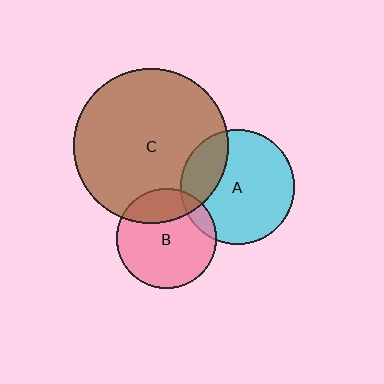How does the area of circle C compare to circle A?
Approximately 1.8 times.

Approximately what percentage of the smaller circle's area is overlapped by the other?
Approximately 25%.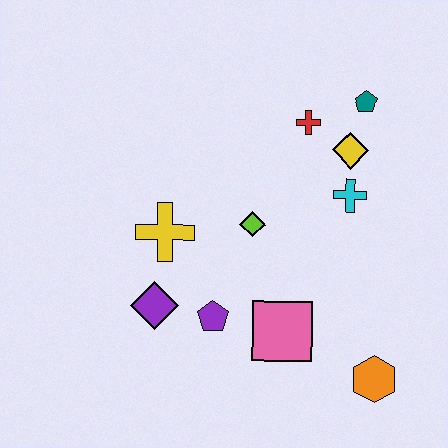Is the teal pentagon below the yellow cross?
No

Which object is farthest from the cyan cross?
The purple diamond is farthest from the cyan cross.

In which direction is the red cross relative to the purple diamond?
The red cross is above the purple diamond.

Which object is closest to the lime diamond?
The yellow cross is closest to the lime diamond.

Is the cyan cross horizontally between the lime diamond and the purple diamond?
No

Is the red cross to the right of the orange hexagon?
No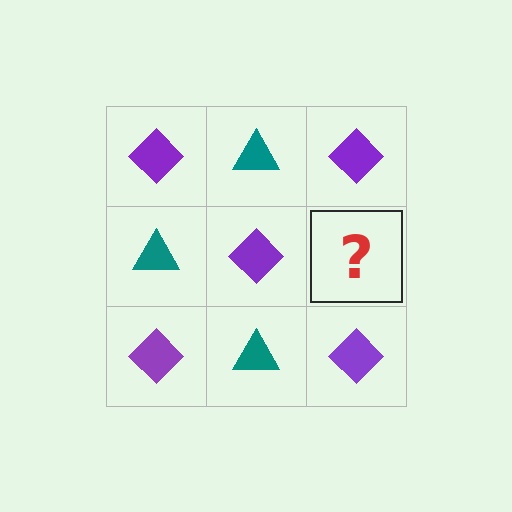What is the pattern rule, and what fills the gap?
The rule is that it alternates purple diamond and teal triangle in a checkerboard pattern. The gap should be filled with a teal triangle.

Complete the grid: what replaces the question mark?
The question mark should be replaced with a teal triangle.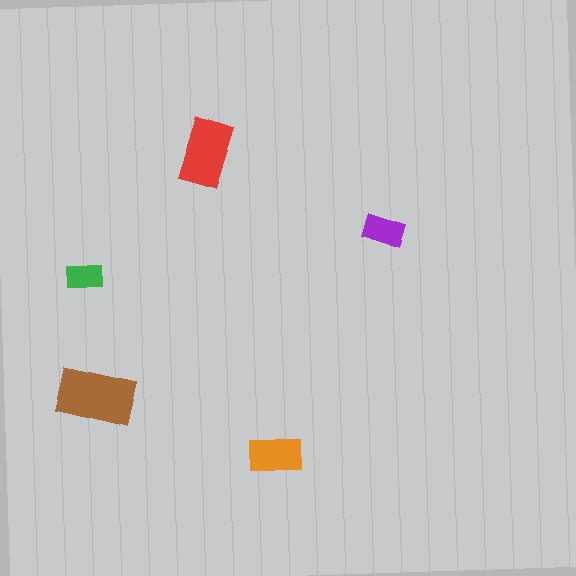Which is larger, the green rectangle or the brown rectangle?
The brown one.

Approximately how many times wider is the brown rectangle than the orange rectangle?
About 1.5 times wider.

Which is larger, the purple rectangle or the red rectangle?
The red one.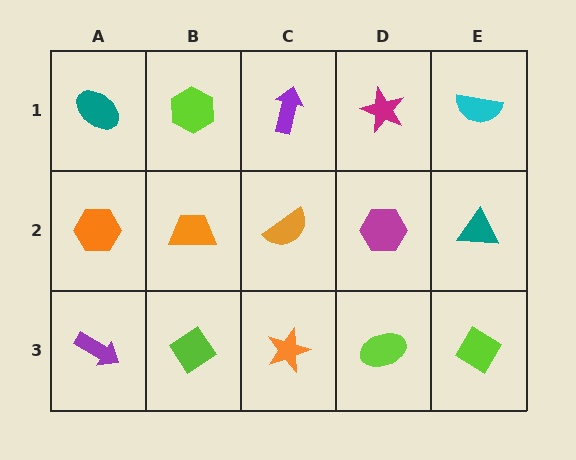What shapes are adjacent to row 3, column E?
A teal triangle (row 2, column E), a lime ellipse (row 3, column D).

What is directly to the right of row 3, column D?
A lime diamond.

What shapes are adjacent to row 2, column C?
A purple arrow (row 1, column C), an orange star (row 3, column C), an orange trapezoid (row 2, column B), a magenta hexagon (row 2, column D).